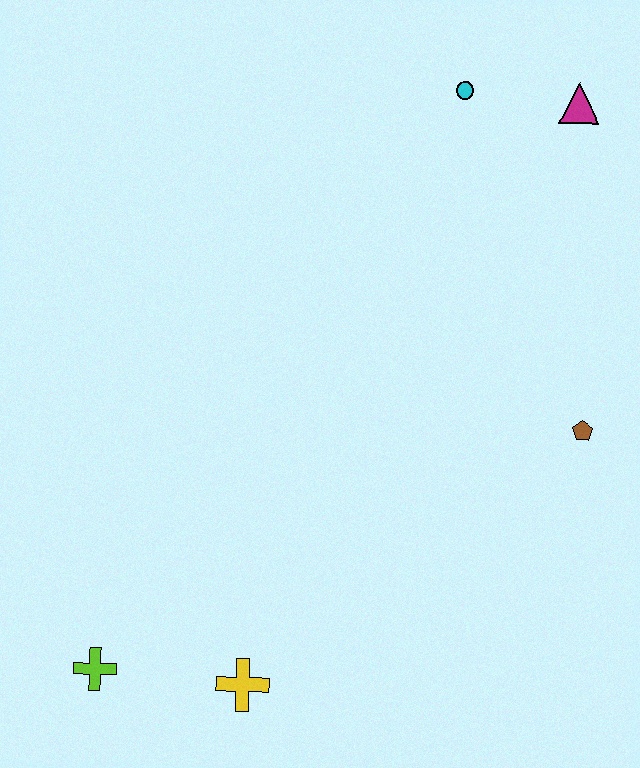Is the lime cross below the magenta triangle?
Yes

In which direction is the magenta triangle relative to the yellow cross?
The magenta triangle is above the yellow cross.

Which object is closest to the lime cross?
The yellow cross is closest to the lime cross.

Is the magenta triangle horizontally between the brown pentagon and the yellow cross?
Yes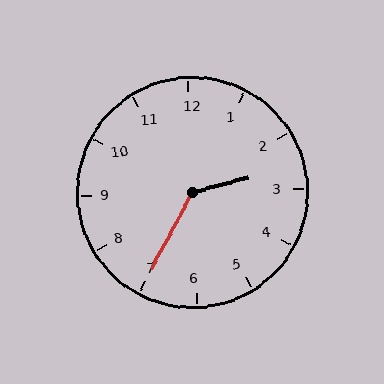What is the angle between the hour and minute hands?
Approximately 132 degrees.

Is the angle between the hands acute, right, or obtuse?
It is obtuse.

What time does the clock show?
2:35.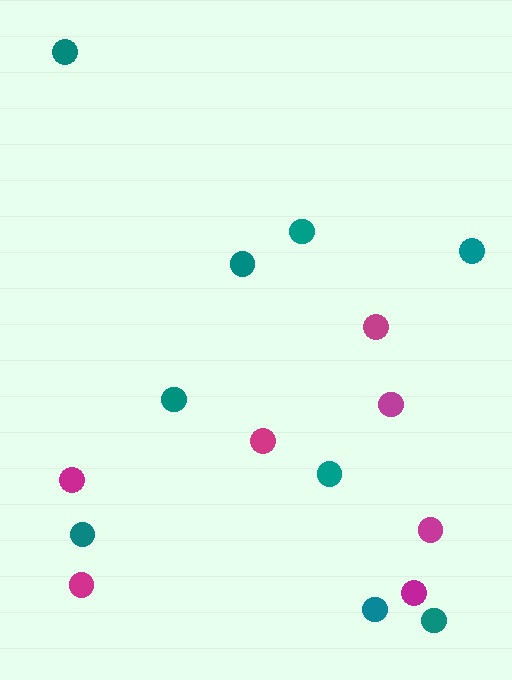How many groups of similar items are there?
There are 2 groups: one group of teal circles (9) and one group of magenta circles (7).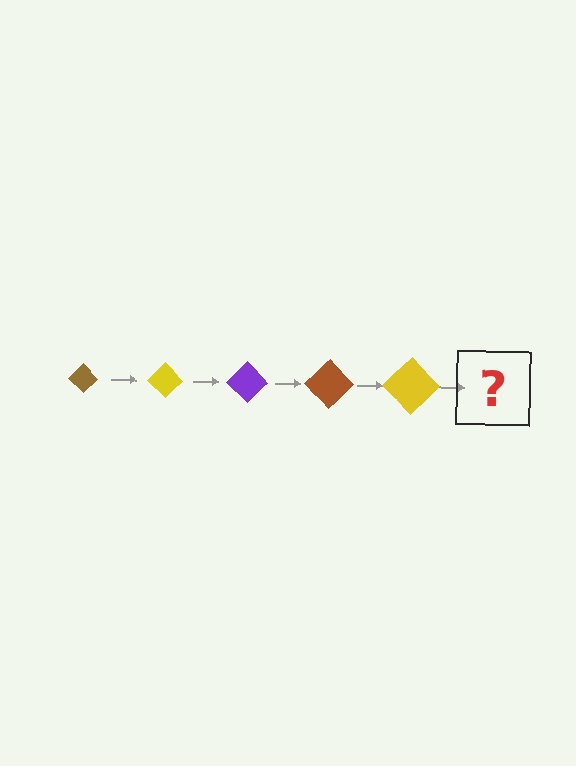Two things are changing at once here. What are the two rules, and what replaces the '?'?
The two rules are that the diamond grows larger each step and the color cycles through brown, yellow, and purple. The '?' should be a purple diamond, larger than the previous one.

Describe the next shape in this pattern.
It should be a purple diamond, larger than the previous one.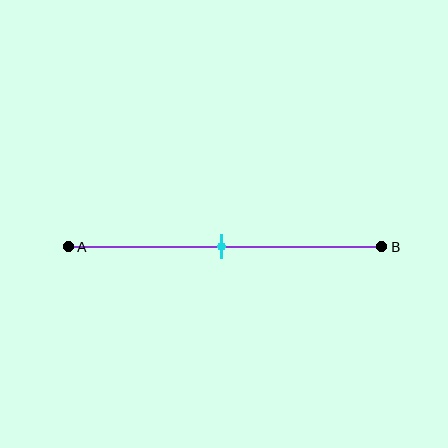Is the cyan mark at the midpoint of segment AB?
Yes, the mark is approximately at the midpoint.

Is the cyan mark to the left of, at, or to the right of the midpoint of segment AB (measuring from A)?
The cyan mark is approximately at the midpoint of segment AB.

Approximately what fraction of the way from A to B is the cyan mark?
The cyan mark is approximately 50% of the way from A to B.